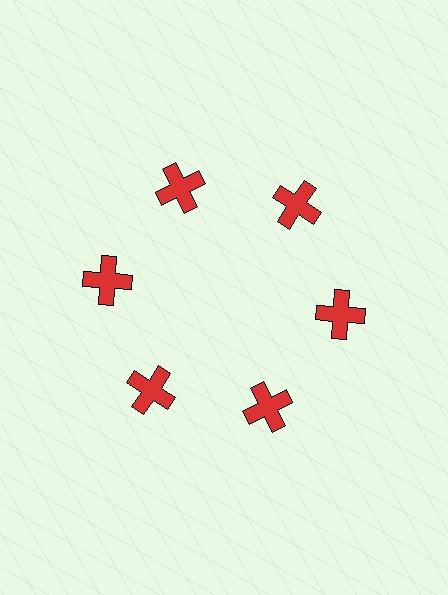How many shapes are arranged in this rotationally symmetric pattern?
There are 6 shapes, arranged in 6 groups of 1.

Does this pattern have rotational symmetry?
Yes, this pattern has 6-fold rotational symmetry. It looks the same after rotating 60 degrees around the center.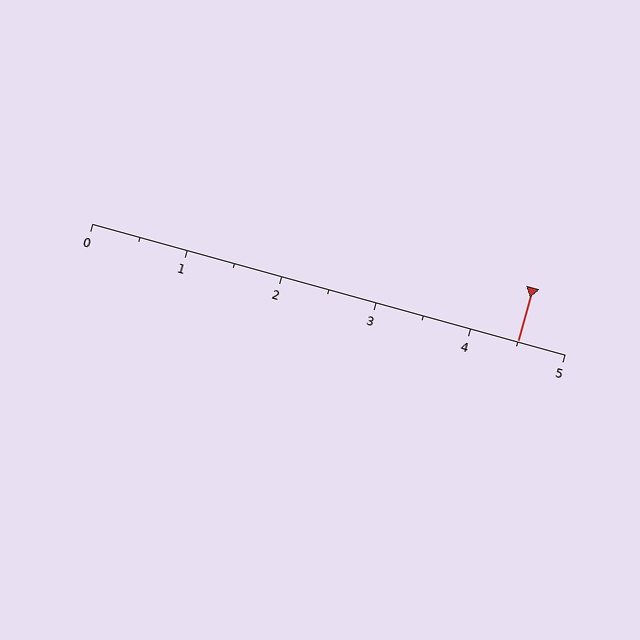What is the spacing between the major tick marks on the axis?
The major ticks are spaced 1 apart.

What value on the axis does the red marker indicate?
The marker indicates approximately 4.5.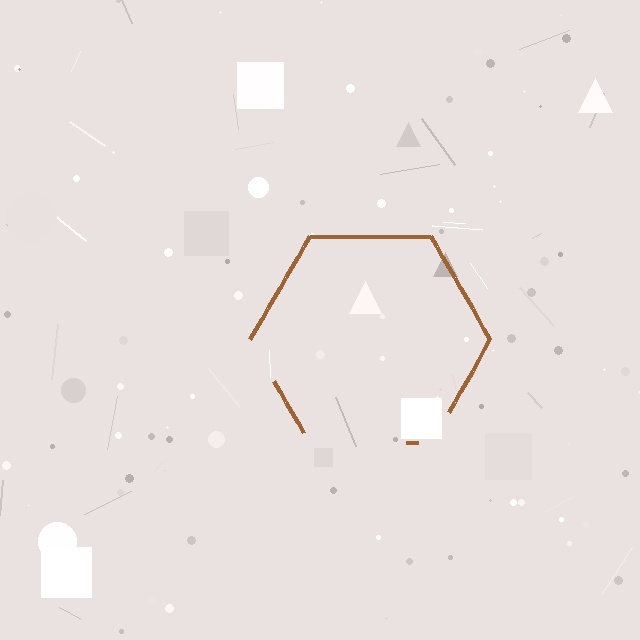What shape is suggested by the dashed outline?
The dashed outline suggests a hexagon.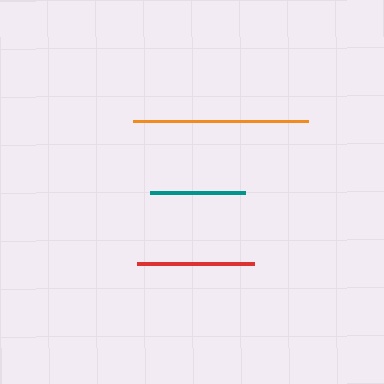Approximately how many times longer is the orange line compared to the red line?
The orange line is approximately 1.5 times the length of the red line.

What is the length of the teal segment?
The teal segment is approximately 94 pixels long.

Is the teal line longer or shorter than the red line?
The red line is longer than the teal line.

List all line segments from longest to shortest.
From longest to shortest: orange, red, teal.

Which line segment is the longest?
The orange line is the longest at approximately 176 pixels.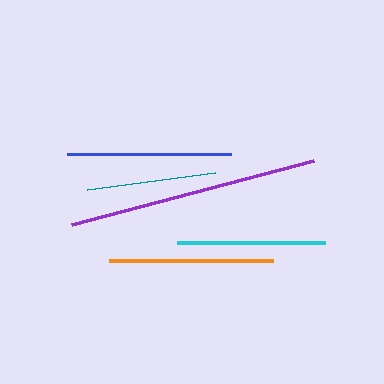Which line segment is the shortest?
The teal line is the shortest at approximately 129 pixels.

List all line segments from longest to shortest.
From longest to shortest: purple, blue, orange, cyan, teal.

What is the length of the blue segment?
The blue segment is approximately 165 pixels long.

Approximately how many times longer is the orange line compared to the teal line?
The orange line is approximately 1.3 times the length of the teal line.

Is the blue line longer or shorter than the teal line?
The blue line is longer than the teal line.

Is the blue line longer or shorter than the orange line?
The blue line is longer than the orange line.